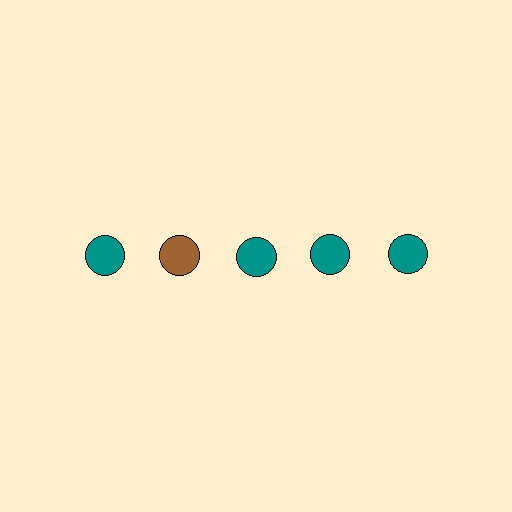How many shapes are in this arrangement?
There are 5 shapes arranged in a grid pattern.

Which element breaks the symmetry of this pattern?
The brown circle in the top row, second from left column breaks the symmetry. All other shapes are teal circles.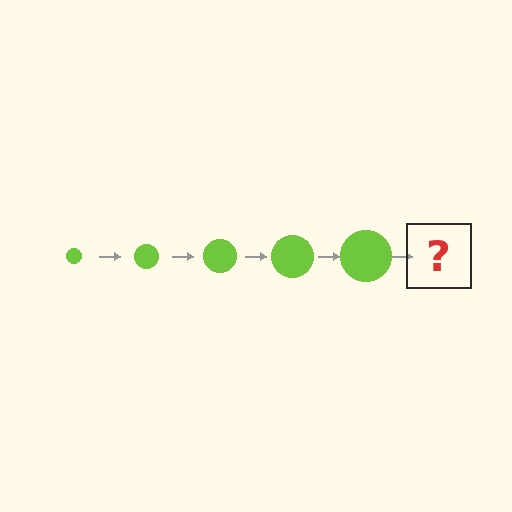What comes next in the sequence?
The next element should be a lime circle, larger than the previous one.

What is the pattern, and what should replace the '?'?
The pattern is that the circle gets progressively larger each step. The '?' should be a lime circle, larger than the previous one.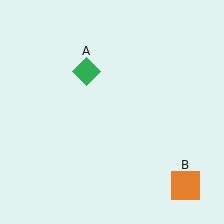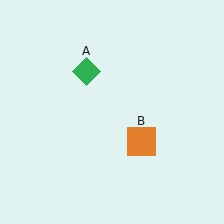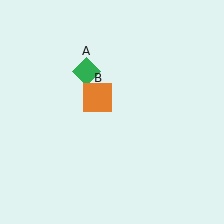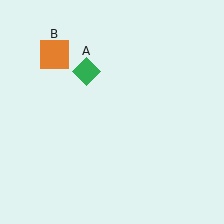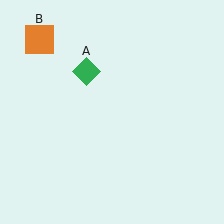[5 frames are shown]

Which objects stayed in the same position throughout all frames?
Green diamond (object A) remained stationary.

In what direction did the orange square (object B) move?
The orange square (object B) moved up and to the left.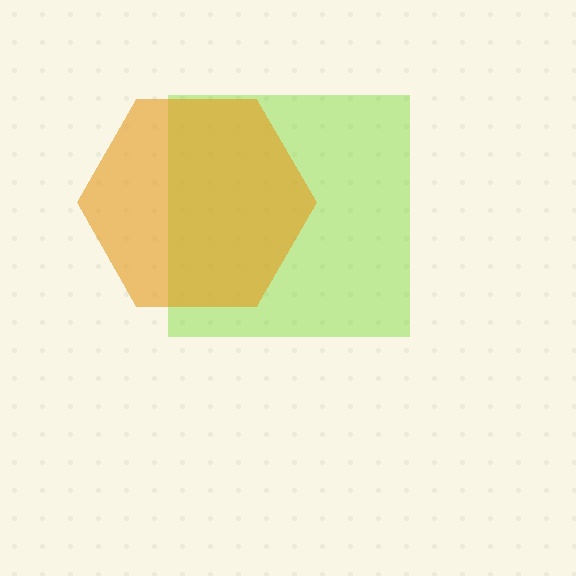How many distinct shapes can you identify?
There are 2 distinct shapes: a lime square, an orange hexagon.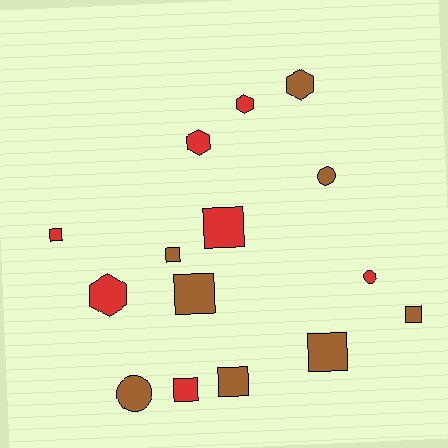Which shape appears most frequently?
Square, with 8 objects.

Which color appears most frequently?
Brown, with 8 objects.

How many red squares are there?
There are 3 red squares.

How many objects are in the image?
There are 15 objects.